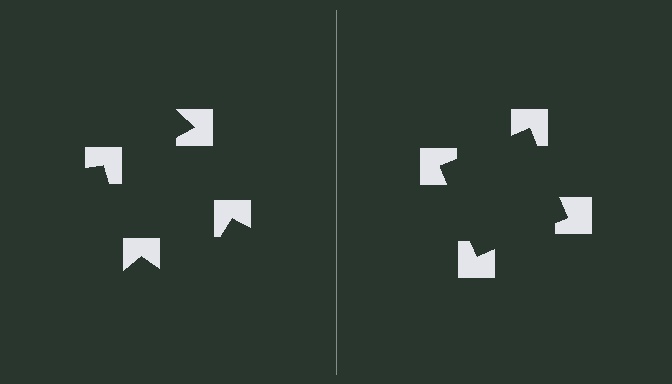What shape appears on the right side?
An illusory square.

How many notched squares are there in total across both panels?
8 — 4 on each side.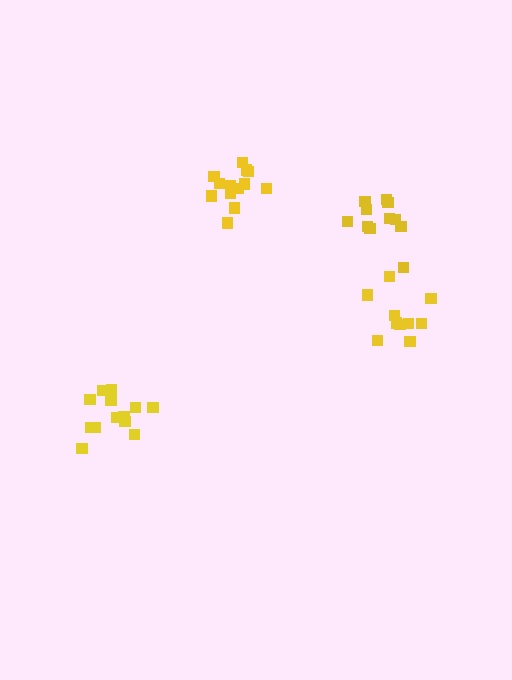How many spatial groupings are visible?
There are 4 spatial groupings.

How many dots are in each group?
Group 1: 11 dots, Group 2: 13 dots, Group 3: 10 dots, Group 4: 13 dots (47 total).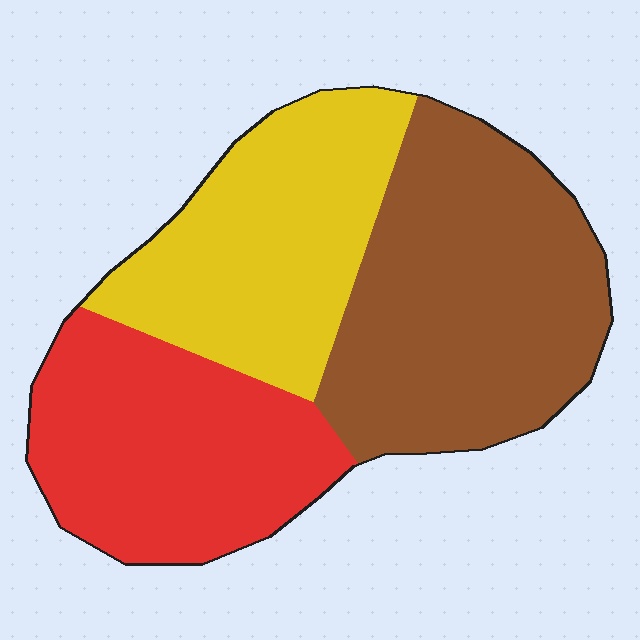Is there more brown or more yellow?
Brown.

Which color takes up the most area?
Brown, at roughly 40%.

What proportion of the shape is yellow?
Yellow takes up between a quarter and a half of the shape.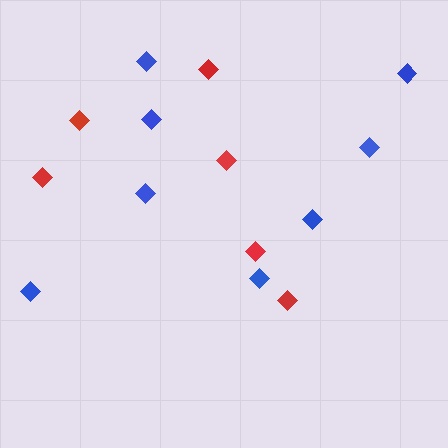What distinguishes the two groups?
There are 2 groups: one group of red diamonds (6) and one group of blue diamonds (8).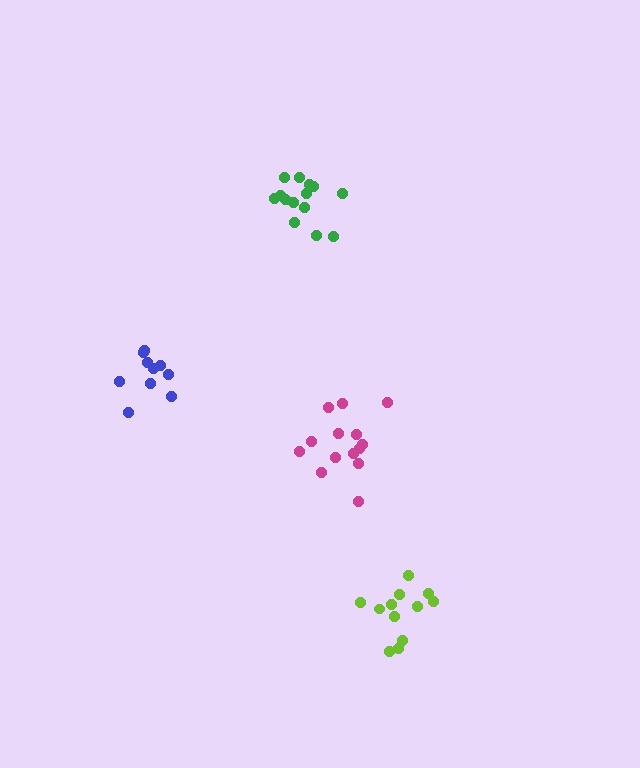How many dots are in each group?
Group 1: 14 dots, Group 2: 12 dots, Group 3: 10 dots, Group 4: 14 dots (50 total).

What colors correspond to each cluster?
The clusters are colored: green, lime, blue, magenta.